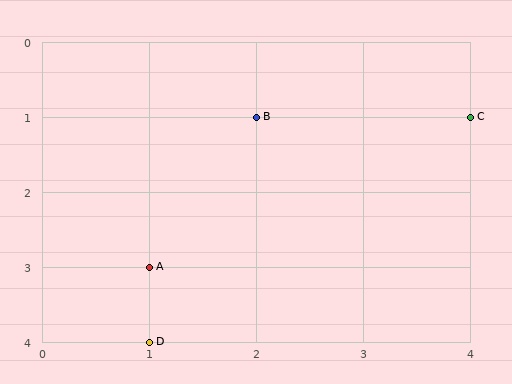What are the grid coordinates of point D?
Point D is at grid coordinates (1, 4).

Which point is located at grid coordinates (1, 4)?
Point D is at (1, 4).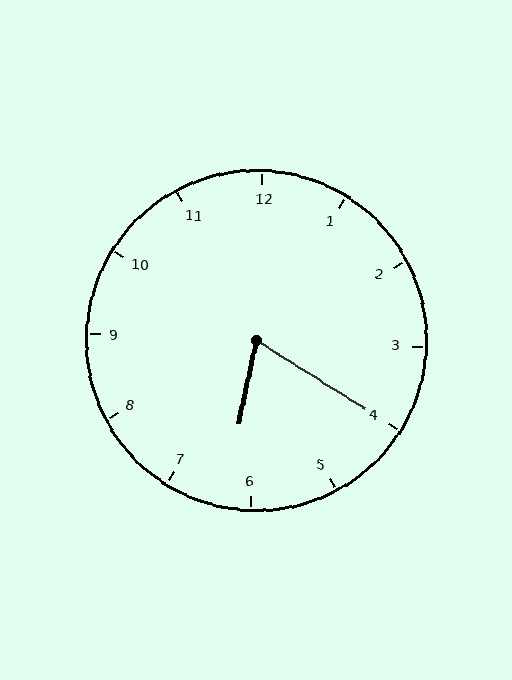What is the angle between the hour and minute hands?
Approximately 70 degrees.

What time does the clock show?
6:20.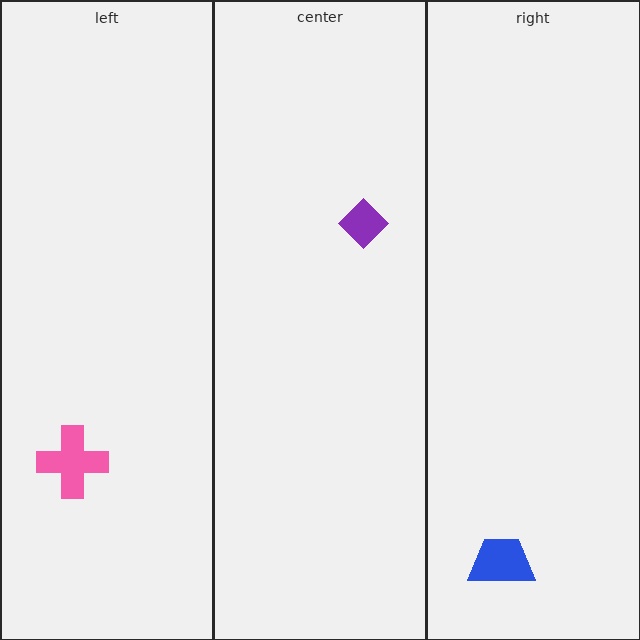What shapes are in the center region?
The purple diamond.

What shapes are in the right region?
The blue trapezoid.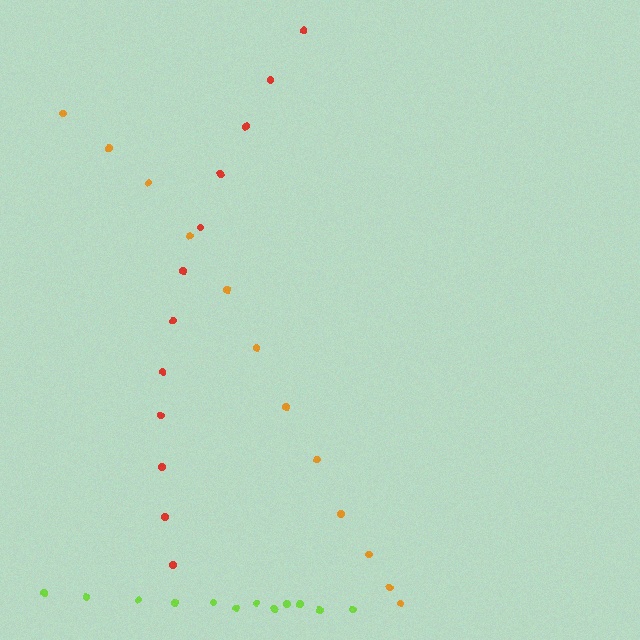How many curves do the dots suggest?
There are 3 distinct paths.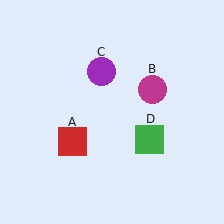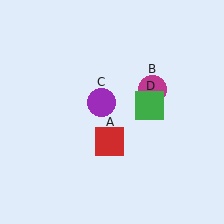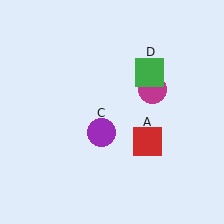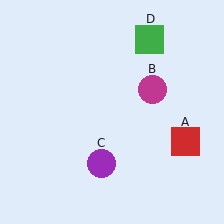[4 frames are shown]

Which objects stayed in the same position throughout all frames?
Magenta circle (object B) remained stationary.